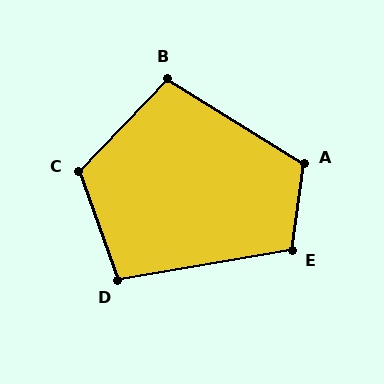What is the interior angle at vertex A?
Approximately 114 degrees (obtuse).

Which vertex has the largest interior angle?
C, at approximately 116 degrees.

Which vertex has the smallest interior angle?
D, at approximately 100 degrees.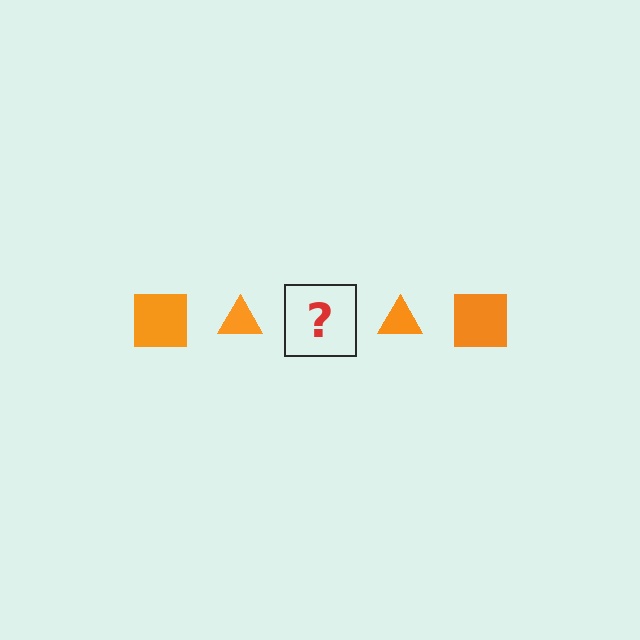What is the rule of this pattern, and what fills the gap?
The rule is that the pattern cycles through square, triangle shapes in orange. The gap should be filled with an orange square.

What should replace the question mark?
The question mark should be replaced with an orange square.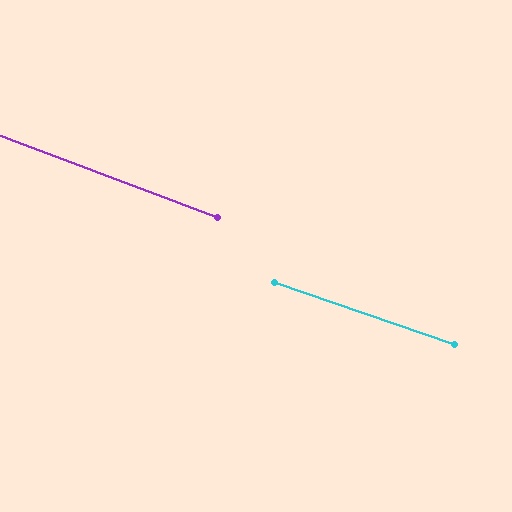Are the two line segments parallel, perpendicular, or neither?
Parallel — their directions differ by only 1.7°.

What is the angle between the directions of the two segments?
Approximately 2 degrees.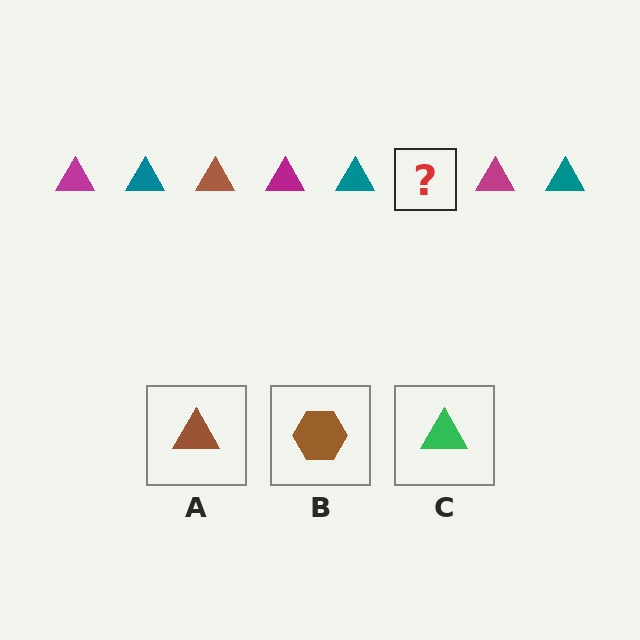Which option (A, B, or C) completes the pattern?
A.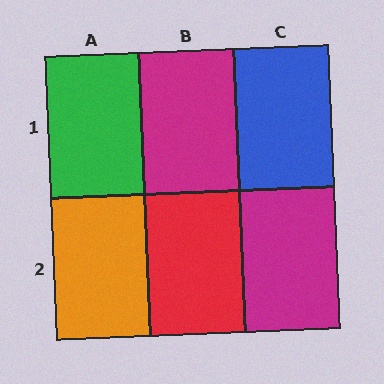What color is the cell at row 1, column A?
Green.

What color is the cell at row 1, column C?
Blue.